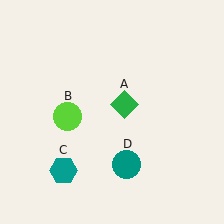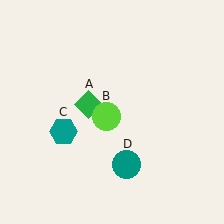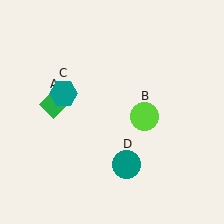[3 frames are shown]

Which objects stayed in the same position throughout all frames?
Teal circle (object D) remained stationary.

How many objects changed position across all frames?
3 objects changed position: green diamond (object A), lime circle (object B), teal hexagon (object C).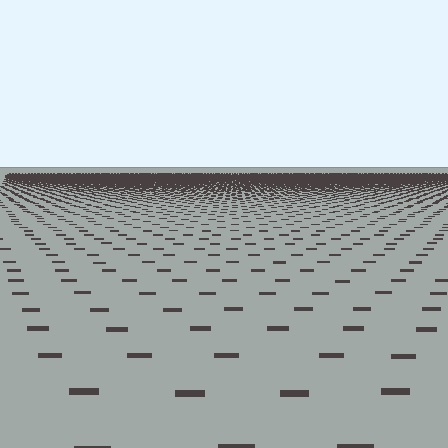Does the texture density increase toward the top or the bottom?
Density increases toward the top.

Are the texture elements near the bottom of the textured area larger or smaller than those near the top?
Larger. Near the bottom, elements are closer to the viewer and appear at a bigger on-screen size.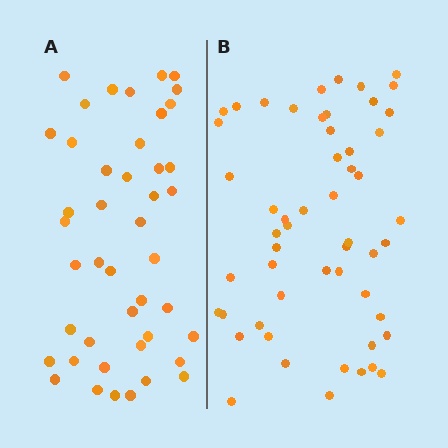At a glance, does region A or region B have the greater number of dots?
Region B (the right region) has more dots.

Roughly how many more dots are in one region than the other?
Region B has roughly 10 or so more dots than region A.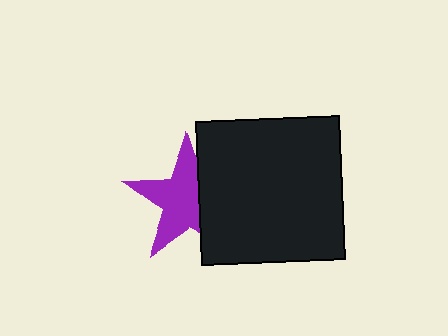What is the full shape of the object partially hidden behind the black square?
The partially hidden object is a purple star.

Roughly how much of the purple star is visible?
Most of it is visible (roughly 66%).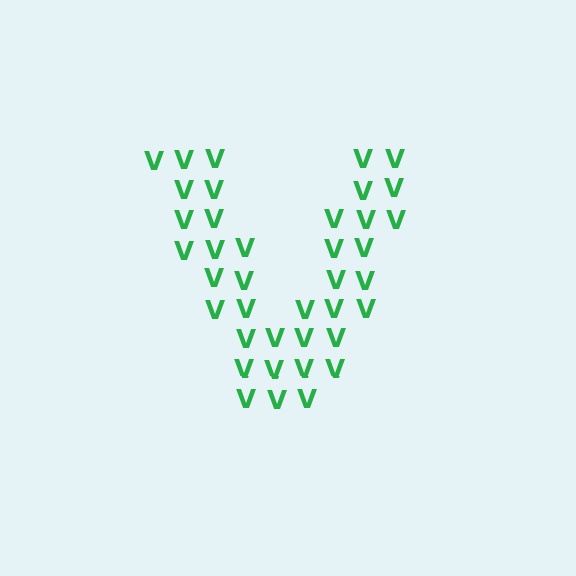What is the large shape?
The large shape is the letter V.